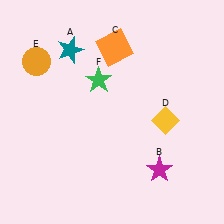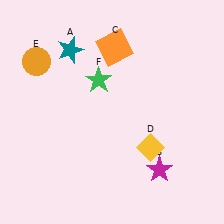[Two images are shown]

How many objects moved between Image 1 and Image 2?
1 object moved between the two images.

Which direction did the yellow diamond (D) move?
The yellow diamond (D) moved down.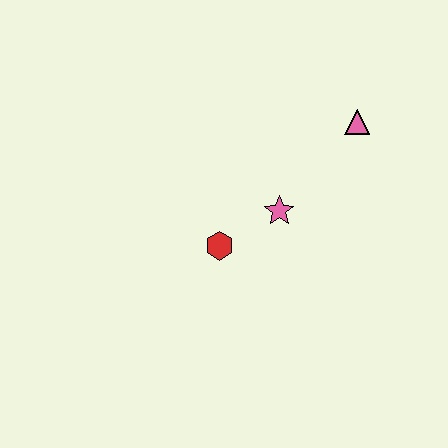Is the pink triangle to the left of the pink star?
No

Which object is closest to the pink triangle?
The pink star is closest to the pink triangle.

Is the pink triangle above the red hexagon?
Yes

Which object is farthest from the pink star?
The pink triangle is farthest from the pink star.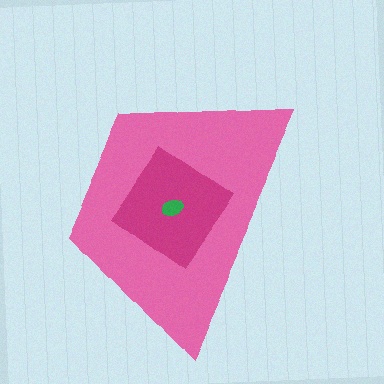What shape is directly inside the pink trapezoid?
The magenta diamond.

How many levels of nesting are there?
3.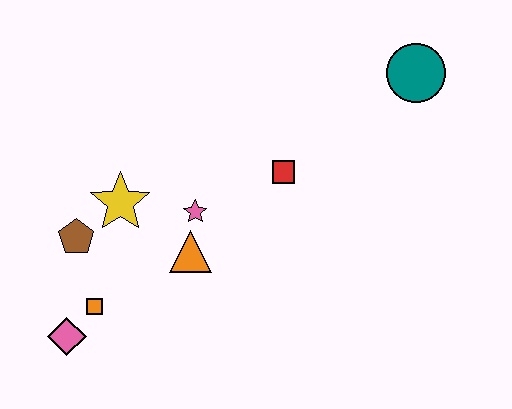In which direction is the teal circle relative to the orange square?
The teal circle is to the right of the orange square.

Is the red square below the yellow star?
No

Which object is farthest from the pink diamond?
The teal circle is farthest from the pink diamond.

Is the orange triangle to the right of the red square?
No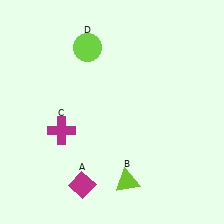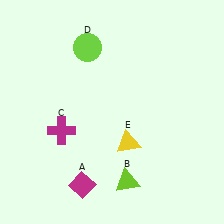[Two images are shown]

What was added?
A yellow triangle (E) was added in Image 2.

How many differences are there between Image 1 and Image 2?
There is 1 difference between the two images.